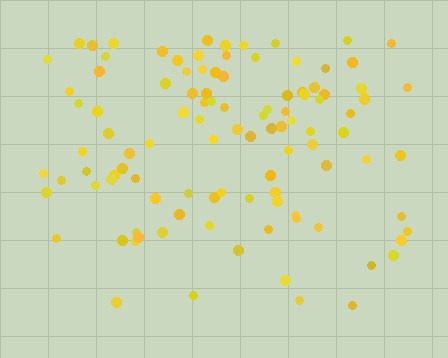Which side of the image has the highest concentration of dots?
The top.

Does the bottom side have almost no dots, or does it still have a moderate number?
Still a moderate number, just noticeably fewer than the top.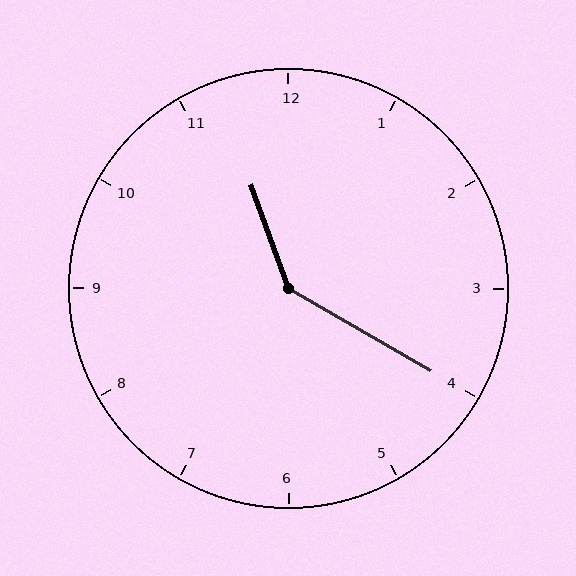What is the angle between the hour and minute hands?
Approximately 140 degrees.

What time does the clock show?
11:20.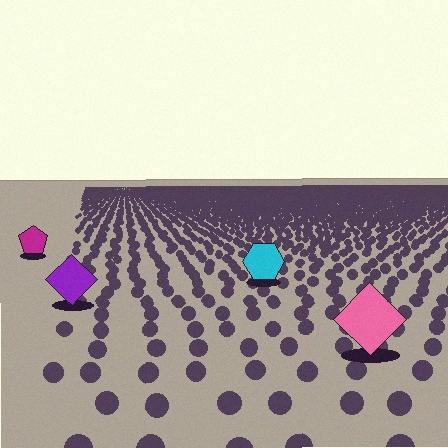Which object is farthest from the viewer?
The magenta pentagon is farthest from the viewer. It appears smaller and the ground texture around it is denser.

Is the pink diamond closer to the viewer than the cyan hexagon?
Yes. The pink diamond is closer — you can tell from the texture gradient: the ground texture is coarser near it.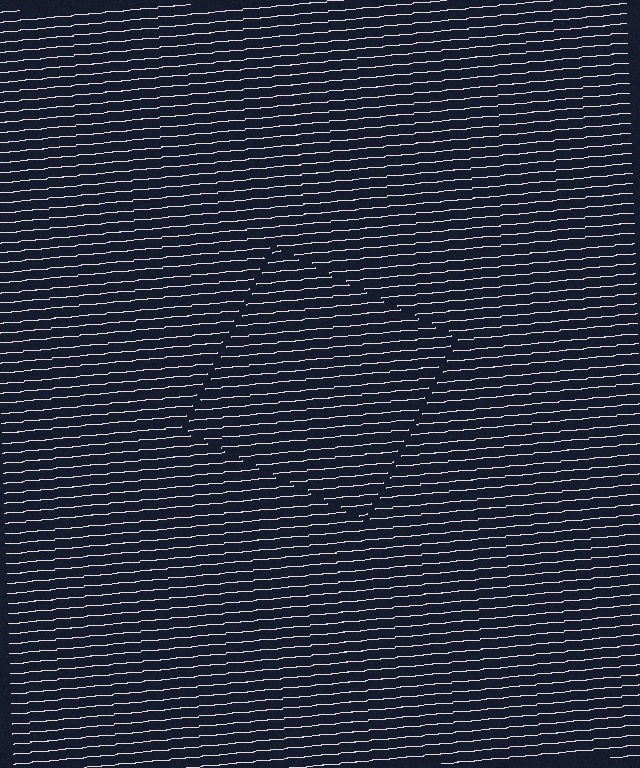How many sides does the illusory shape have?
4 sides — the line-ends trace a square.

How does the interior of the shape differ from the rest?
The interior of the shape contains the same grating, shifted by half a period — the contour is defined by the phase discontinuity where line-ends from the inner and outer gratings abut.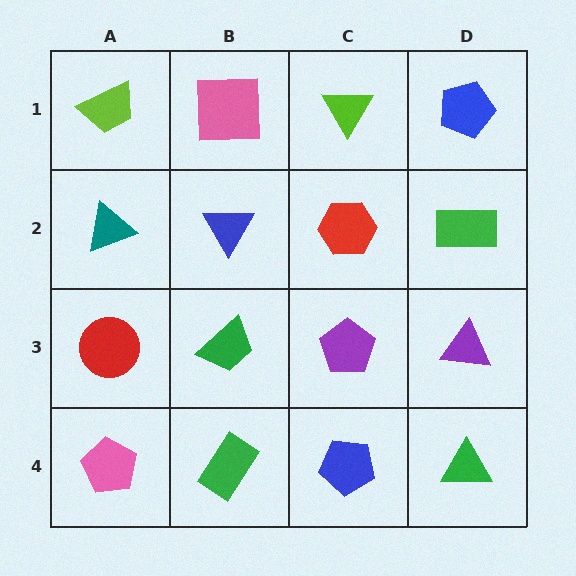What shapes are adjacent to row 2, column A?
A lime trapezoid (row 1, column A), a red circle (row 3, column A), a blue triangle (row 2, column B).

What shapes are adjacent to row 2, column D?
A blue pentagon (row 1, column D), a purple triangle (row 3, column D), a red hexagon (row 2, column C).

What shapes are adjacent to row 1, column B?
A blue triangle (row 2, column B), a lime trapezoid (row 1, column A), a lime triangle (row 1, column C).